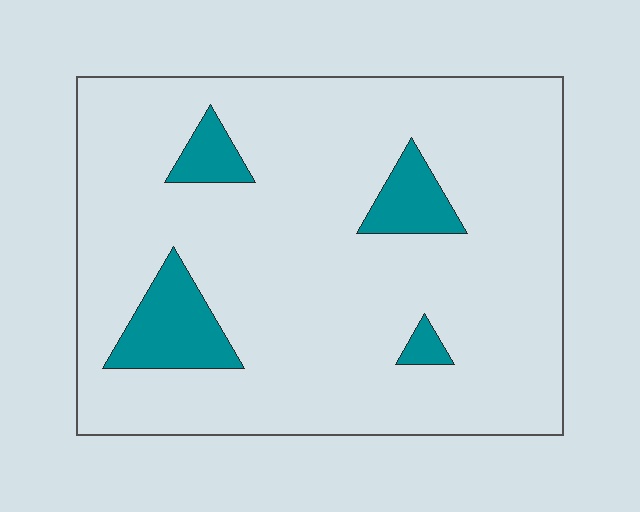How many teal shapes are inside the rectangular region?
4.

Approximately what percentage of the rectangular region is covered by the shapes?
Approximately 10%.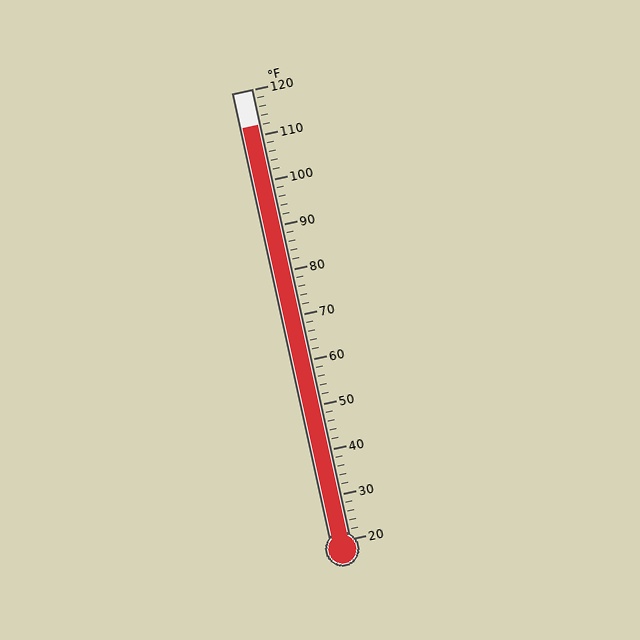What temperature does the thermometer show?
The thermometer shows approximately 112°F.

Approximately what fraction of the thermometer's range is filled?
The thermometer is filled to approximately 90% of its range.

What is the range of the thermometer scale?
The thermometer scale ranges from 20°F to 120°F.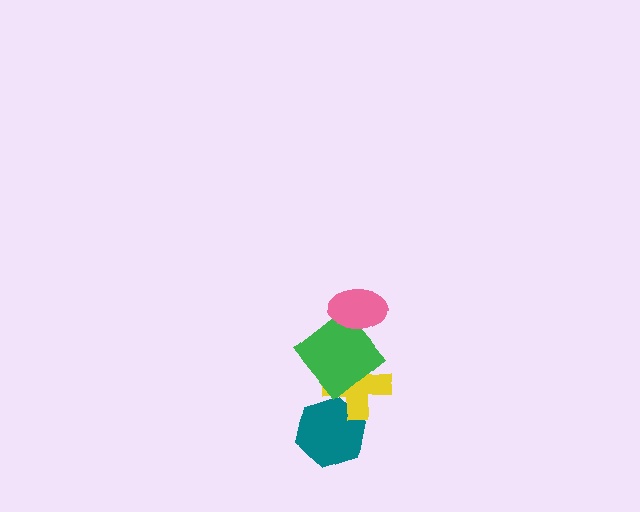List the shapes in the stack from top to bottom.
From top to bottom: the pink ellipse, the green diamond, the yellow cross, the teal hexagon.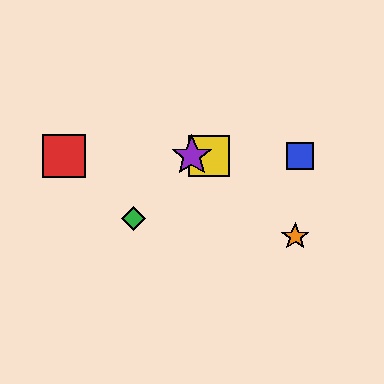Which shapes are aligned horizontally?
The red square, the blue square, the yellow square, the purple star are aligned horizontally.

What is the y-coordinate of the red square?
The red square is at y≈156.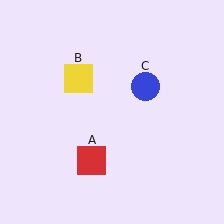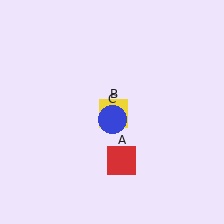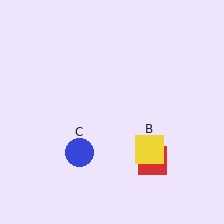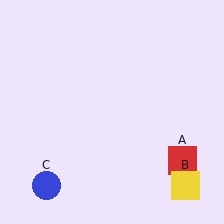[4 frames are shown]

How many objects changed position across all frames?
3 objects changed position: red square (object A), yellow square (object B), blue circle (object C).